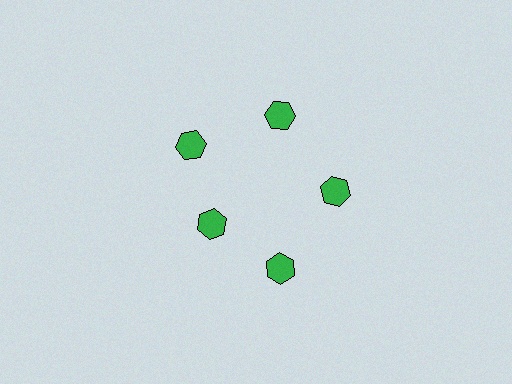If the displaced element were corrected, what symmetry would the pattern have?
It would have 5-fold rotational symmetry — the pattern would map onto itself every 72 degrees.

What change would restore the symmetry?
The symmetry would be restored by moving it outward, back onto the ring so that all 5 hexagons sit at equal angles and equal distance from the center.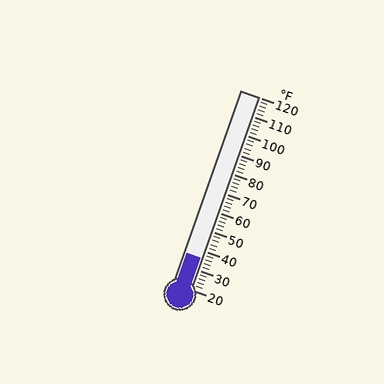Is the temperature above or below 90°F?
The temperature is below 90°F.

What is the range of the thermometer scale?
The thermometer scale ranges from 20°F to 120°F.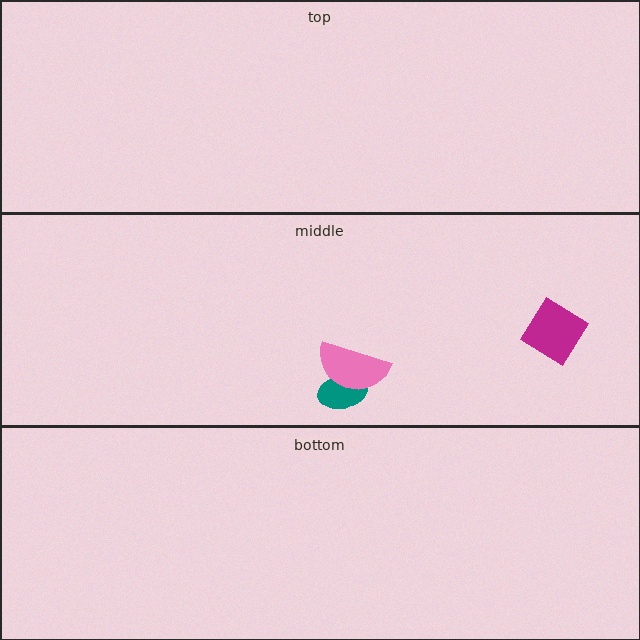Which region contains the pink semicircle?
The middle region.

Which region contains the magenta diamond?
The middle region.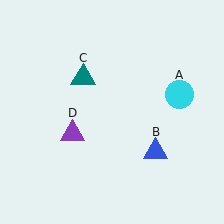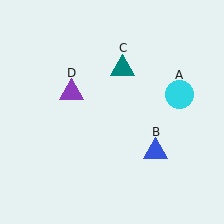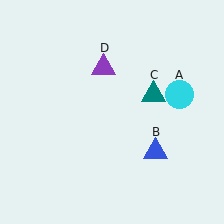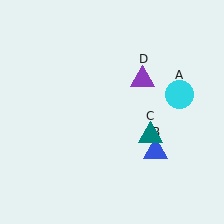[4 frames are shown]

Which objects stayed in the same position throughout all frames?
Cyan circle (object A) and blue triangle (object B) remained stationary.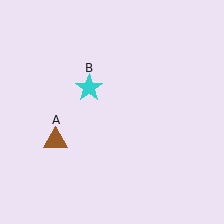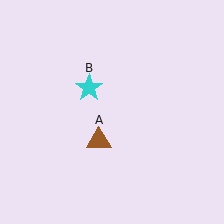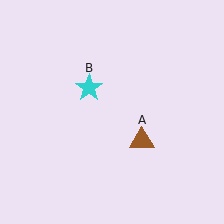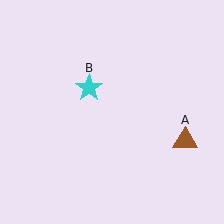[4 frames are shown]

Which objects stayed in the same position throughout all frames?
Cyan star (object B) remained stationary.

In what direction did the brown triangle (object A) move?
The brown triangle (object A) moved right.